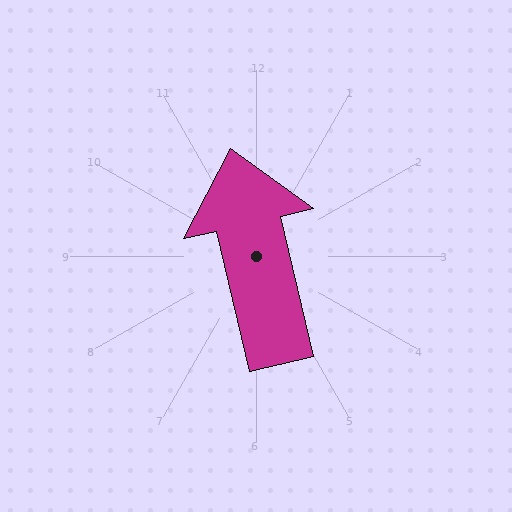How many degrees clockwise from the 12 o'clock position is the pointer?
Approximately 347 degrees.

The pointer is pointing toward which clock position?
Roughly 12 o'clock.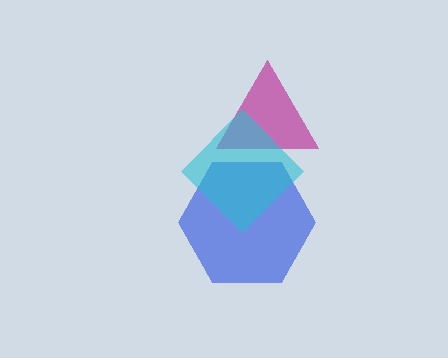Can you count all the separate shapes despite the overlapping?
Yes, there are 3 separate shapes.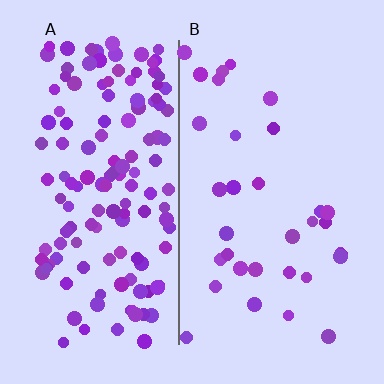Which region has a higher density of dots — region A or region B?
A (the left).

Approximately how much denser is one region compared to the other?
Approximately 4.3× — region A over region B.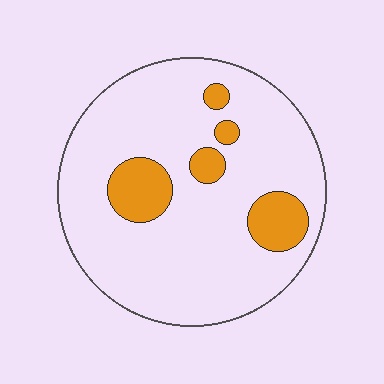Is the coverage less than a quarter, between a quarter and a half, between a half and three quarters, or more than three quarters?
Less than a quarter.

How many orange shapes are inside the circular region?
5.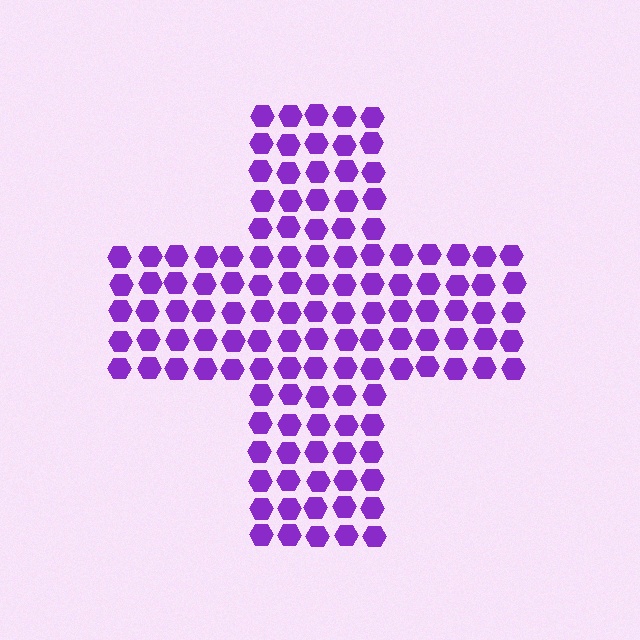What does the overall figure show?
The overall figure shows a cross.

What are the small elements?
The small elements are hexagons.